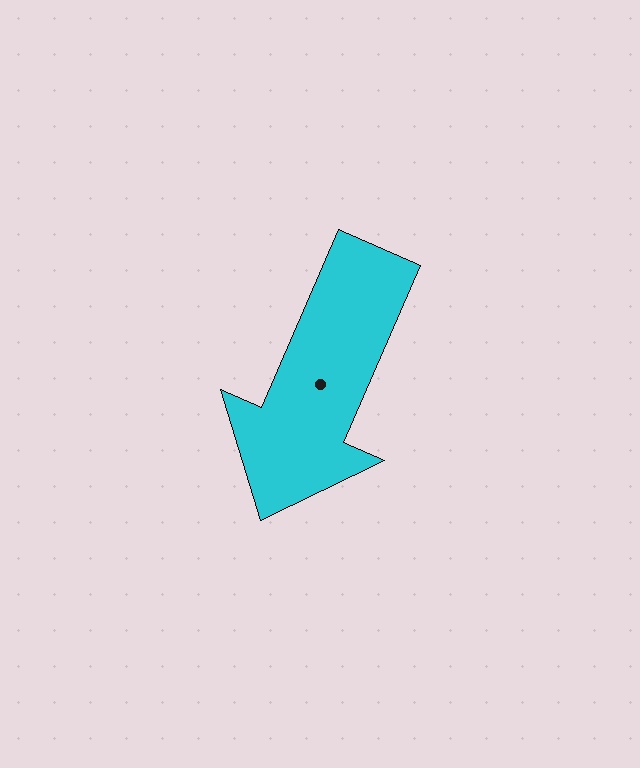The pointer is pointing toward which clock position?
Roughly 7 o'clock.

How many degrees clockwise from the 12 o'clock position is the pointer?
Approximately 203 degrees.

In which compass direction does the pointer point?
Southwest.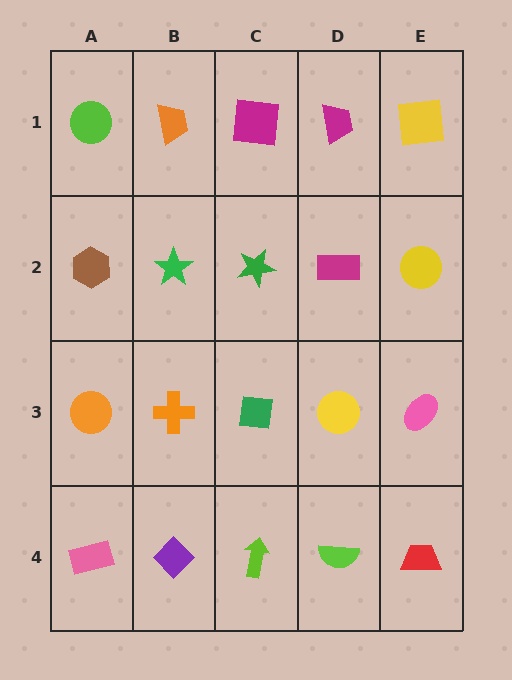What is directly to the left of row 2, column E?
A magenta rectangle.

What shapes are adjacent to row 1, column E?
A yellow circle (row 2, column E), a magenta trapezoid (row 1, column D).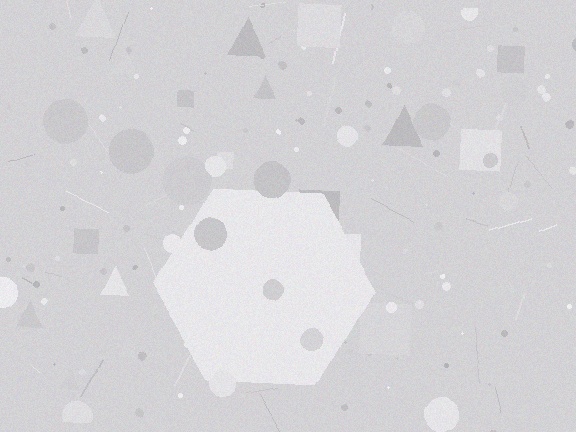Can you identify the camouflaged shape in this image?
The camouflaged shape is a hexagon.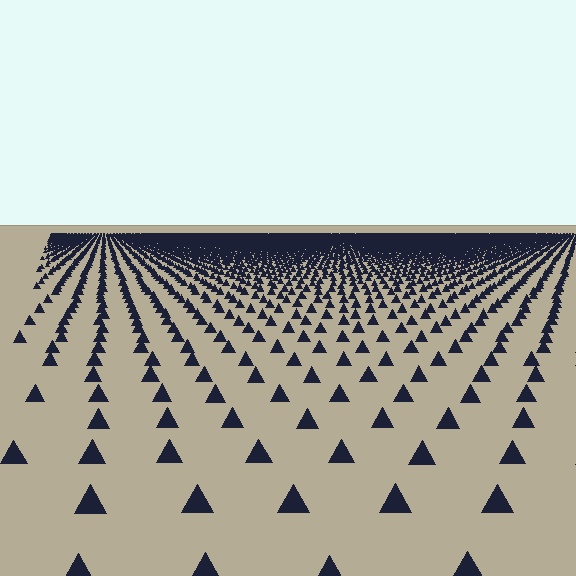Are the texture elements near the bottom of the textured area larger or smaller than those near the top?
Larger. Near the bottom, elements are closer to the viewer and appear at a bigger on-screen size.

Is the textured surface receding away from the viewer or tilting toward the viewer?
The surface is receding away from the viewer. Texture elements get smaller and denser toward the top.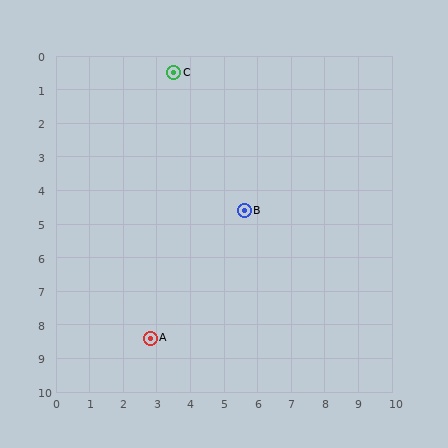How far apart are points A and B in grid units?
Points A and B are about 4.7 grid units apart.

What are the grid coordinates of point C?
Point C is at approximately (3.5, 0.5).